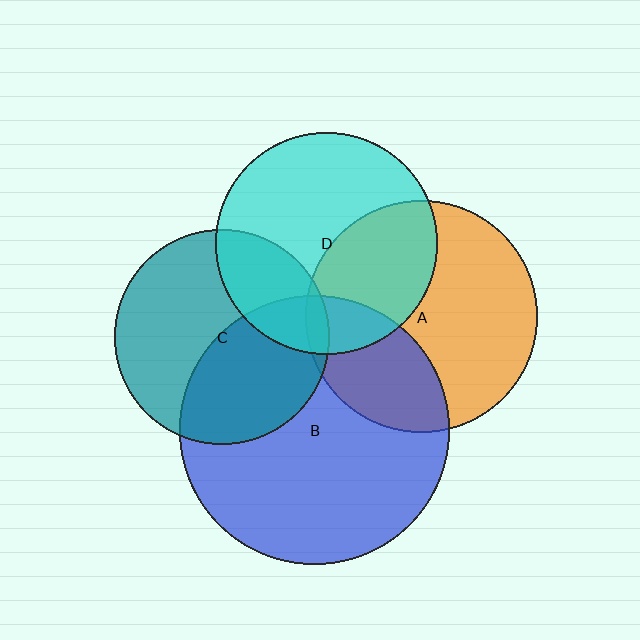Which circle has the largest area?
Circle B (blue).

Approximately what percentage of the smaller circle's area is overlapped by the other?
Approximately 15%.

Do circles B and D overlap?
Yes.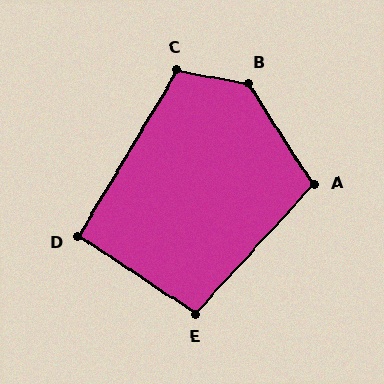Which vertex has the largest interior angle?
B, at approximately 133 degrees.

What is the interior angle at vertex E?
Approximately 99 degrees (obtuse).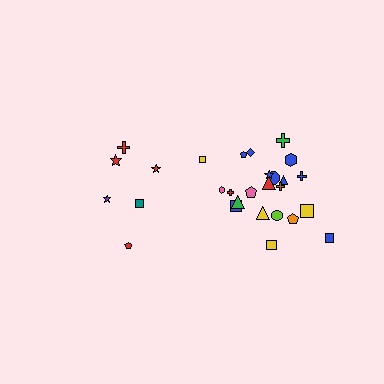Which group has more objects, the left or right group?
The right group.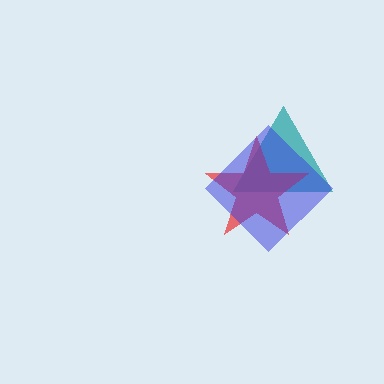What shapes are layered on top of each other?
The layered shapes are: a teal triangle, a red star, a blue diamond.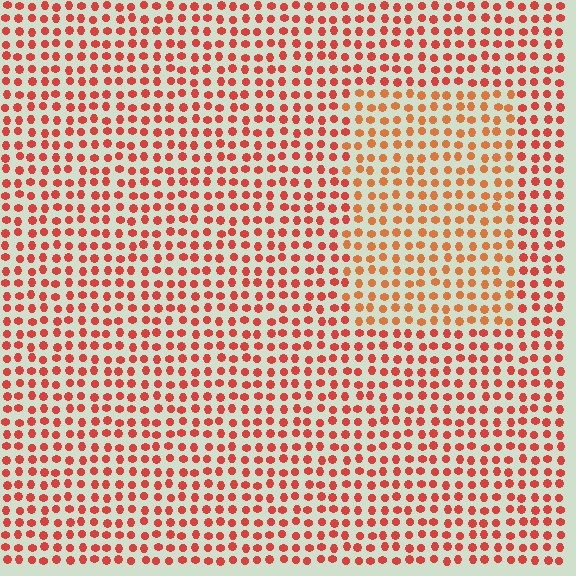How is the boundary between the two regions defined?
The boundary is defined purely by a slight shift in hue (about 21 degrees). Spacing, size, and orientation are identical on both sides.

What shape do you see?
I see a rectangle.